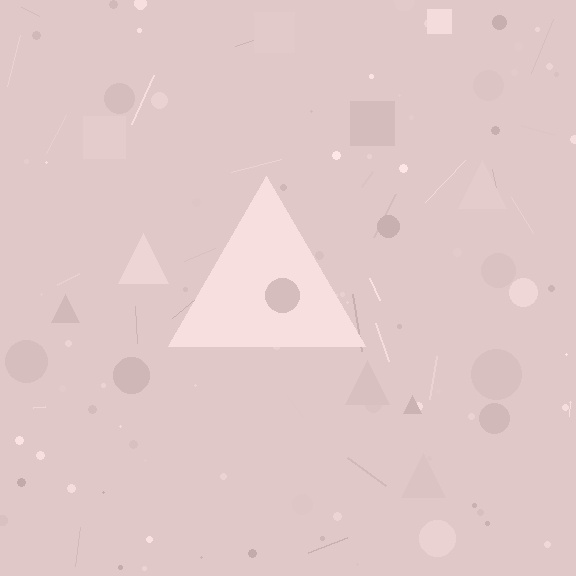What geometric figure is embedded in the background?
A triangle is embedded in the background.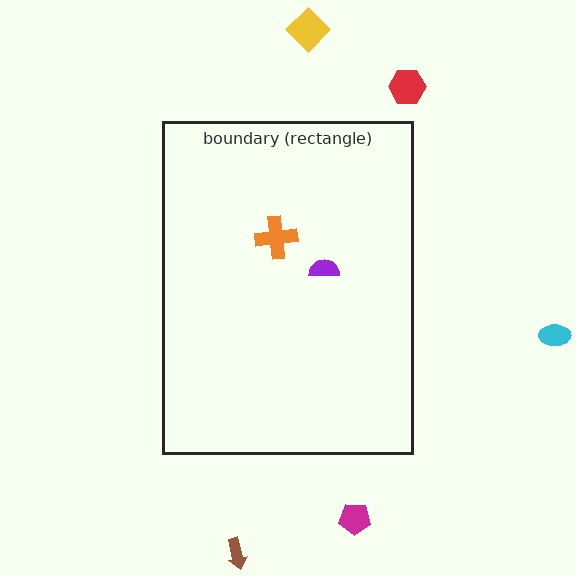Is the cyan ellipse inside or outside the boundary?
Outside.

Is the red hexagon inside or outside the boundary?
Outside.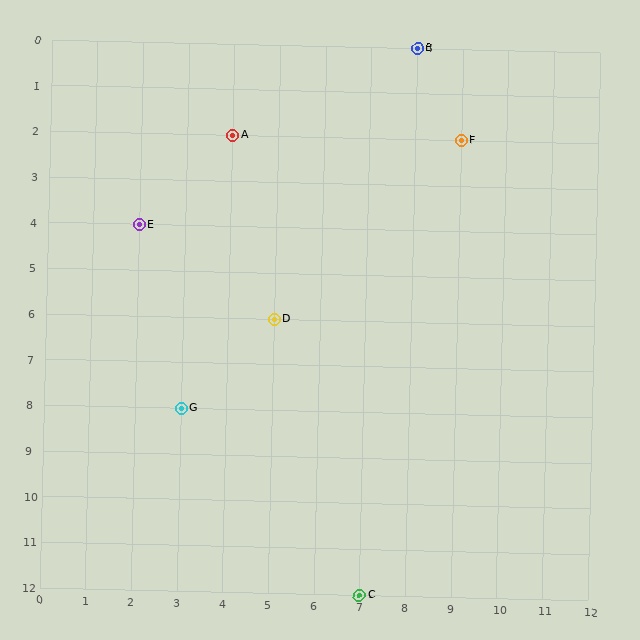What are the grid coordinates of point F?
Point F is at grid coordinates (9, 2).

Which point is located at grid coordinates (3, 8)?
Point G is at (3, 8).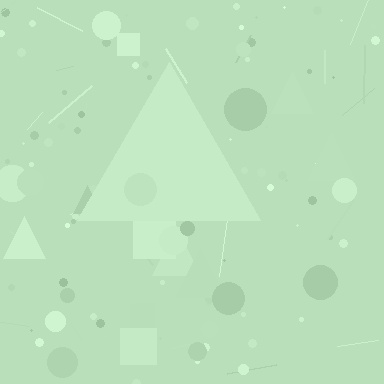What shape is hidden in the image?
A triangle is hidden in the image.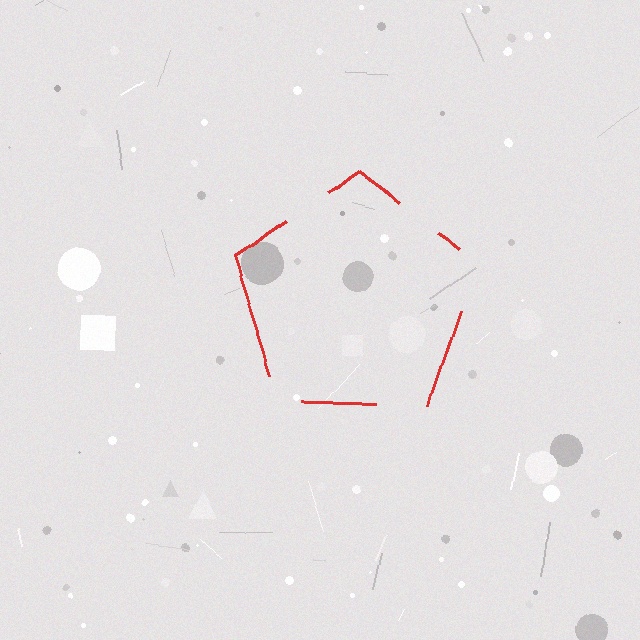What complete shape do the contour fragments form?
The contour fragments form a pentagon.